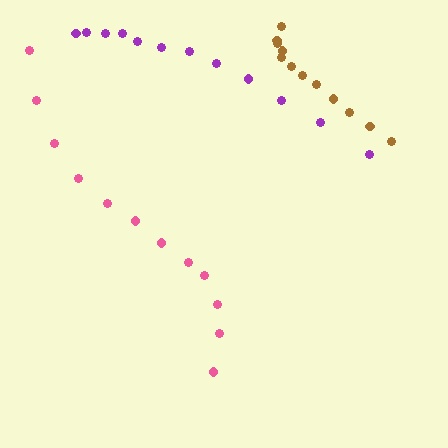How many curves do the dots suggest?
There are 3 distinct paths.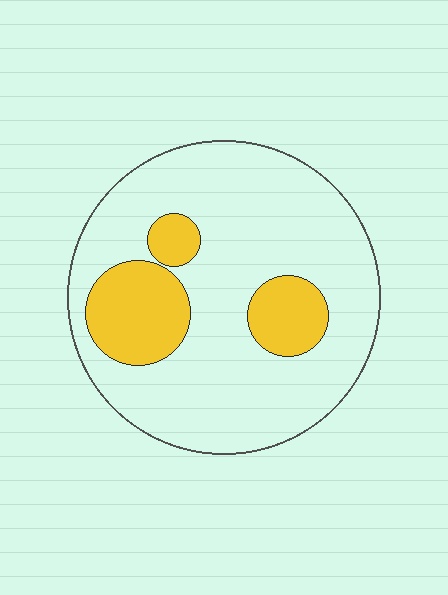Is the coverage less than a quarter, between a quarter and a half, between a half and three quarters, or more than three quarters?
Less than a quarter.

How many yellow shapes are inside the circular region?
3.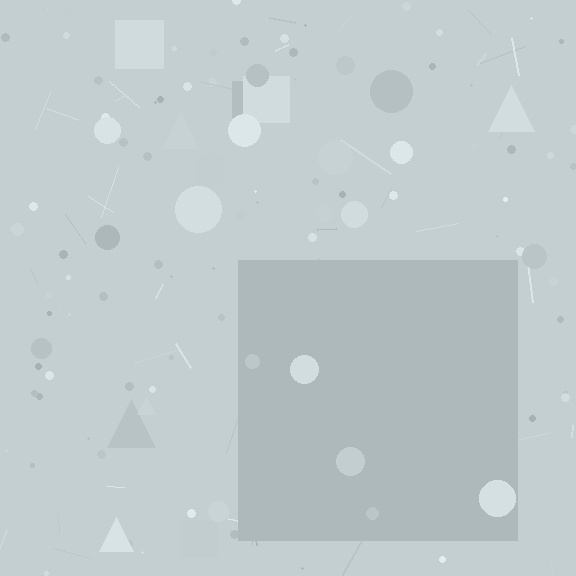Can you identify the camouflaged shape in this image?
The camouflaged shape is a square.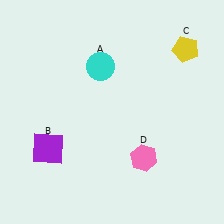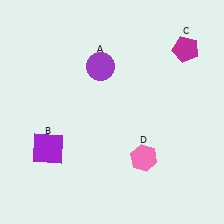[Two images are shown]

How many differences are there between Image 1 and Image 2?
There are 2 differences between the two images.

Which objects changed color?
A changed from cyan to purple. C changed from yellow to magenta.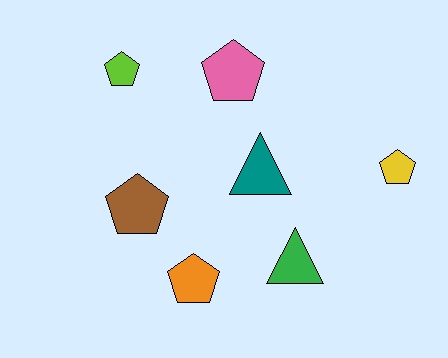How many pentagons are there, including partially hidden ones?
There are 5 pentagons.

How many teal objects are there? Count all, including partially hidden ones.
There is 1 teal object.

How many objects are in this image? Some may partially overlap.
There are 7 objects.